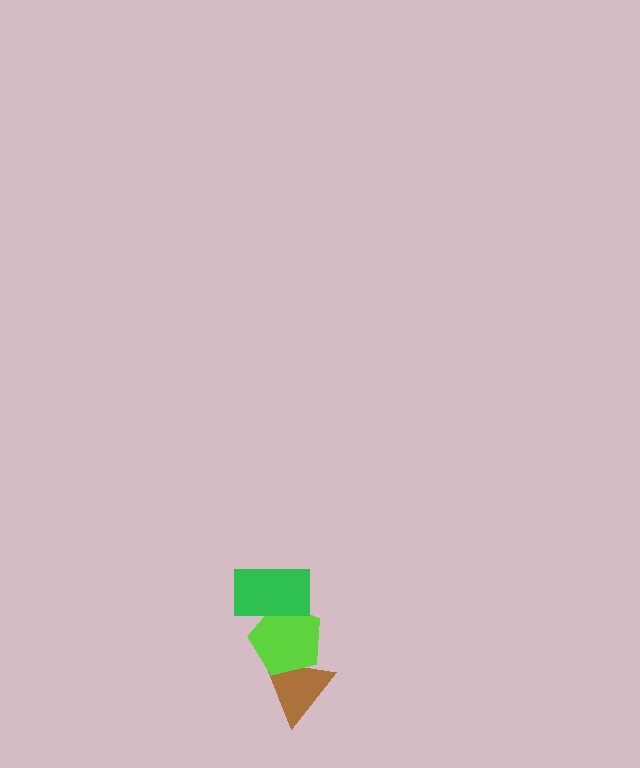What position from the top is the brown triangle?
The brown triangle is 3rd from the top.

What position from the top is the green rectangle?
The green rectangle is 1st from the top.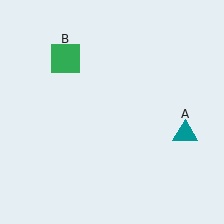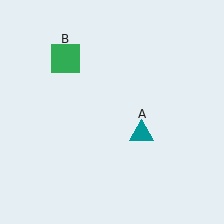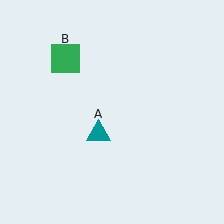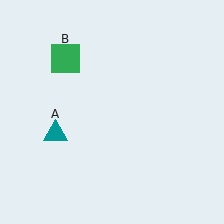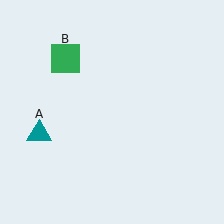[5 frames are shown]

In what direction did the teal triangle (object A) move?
The teal triangle (object A) moved left.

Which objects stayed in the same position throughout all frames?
Green square (object B) remained stationary.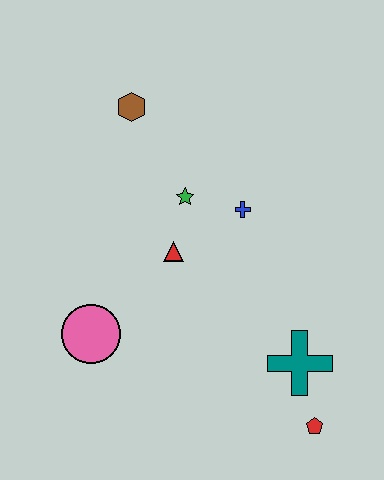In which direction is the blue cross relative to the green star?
The blue cross is to the right of the green star.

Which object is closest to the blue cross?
The green star is closest to the blue cross.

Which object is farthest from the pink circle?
The red pentagon is farthest from the pink circle.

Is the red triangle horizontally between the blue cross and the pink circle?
Yes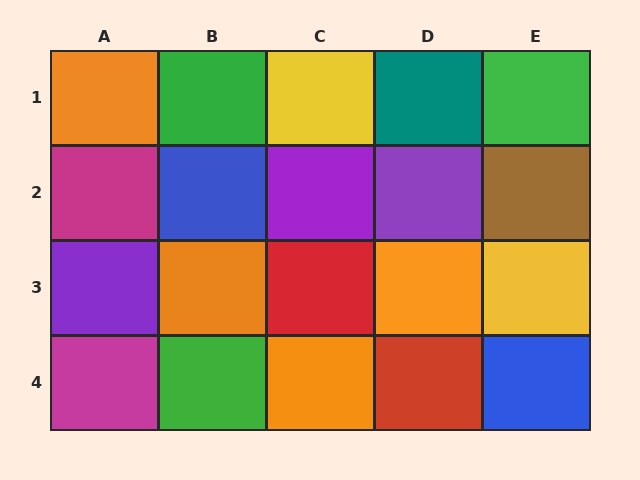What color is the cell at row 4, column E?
Blue.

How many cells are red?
2 cells are red.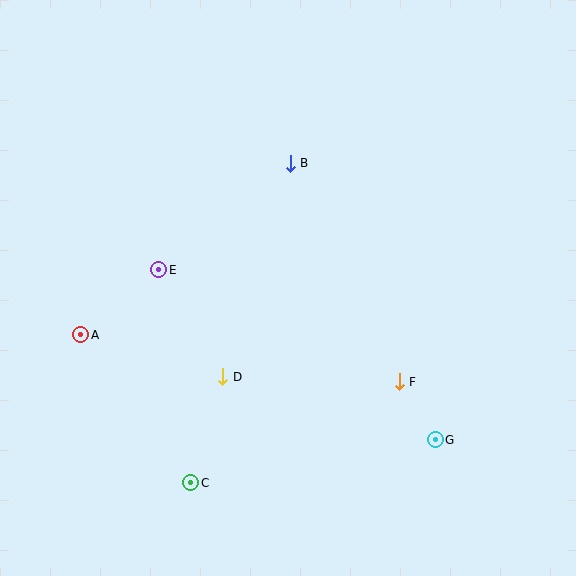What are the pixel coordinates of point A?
Point A is at (81, 335).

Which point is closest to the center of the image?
Point D at (223, 377) is closest to the center.